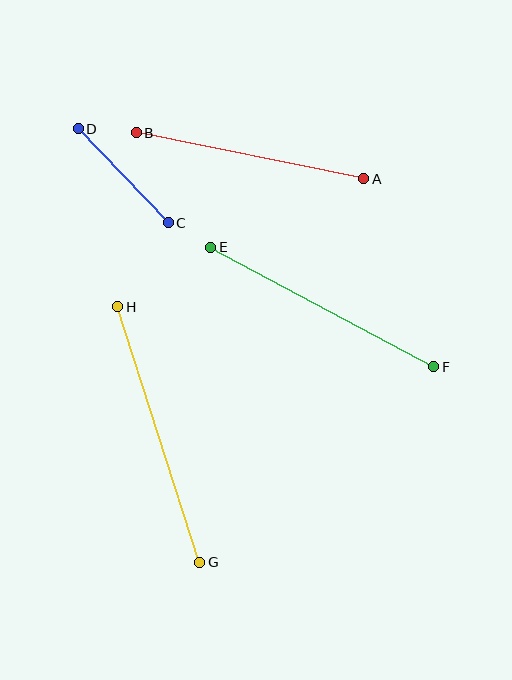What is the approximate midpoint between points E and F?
The midpoint is at approximately (322, 307) pixels.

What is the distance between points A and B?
The distance is approximately 232 pixels.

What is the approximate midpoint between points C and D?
The midpoint is at approximately (123, 176) pixels.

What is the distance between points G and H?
The distance is approximately 268 pixels.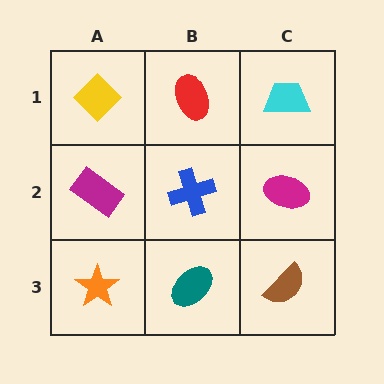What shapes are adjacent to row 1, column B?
A blue cross (row 2, column B), a yellow diamond (row 1, column A), a cyan trapezoid (row 1, column C).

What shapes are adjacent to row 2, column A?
A yellow diamond (row 1, column A), an orange star (row 3, column A), a blue cross (row 2, column B).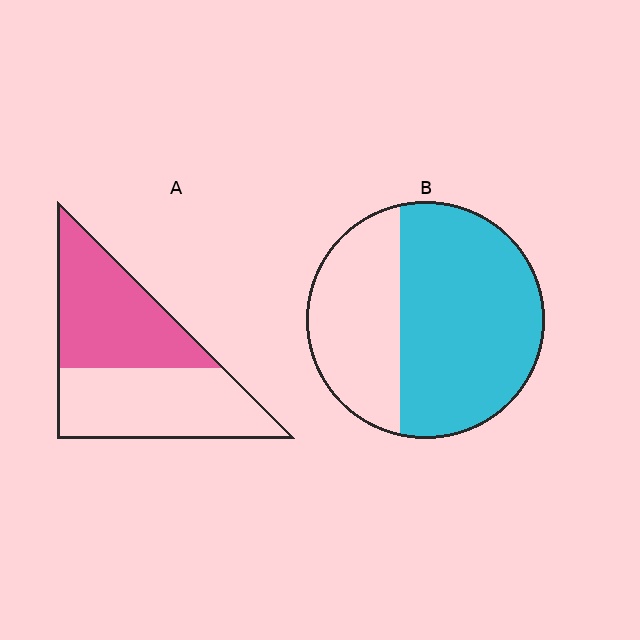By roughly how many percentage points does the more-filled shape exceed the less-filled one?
By roughly 15 percentage points (B over A).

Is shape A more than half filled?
Roughly half.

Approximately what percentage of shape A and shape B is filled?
A is approximately 50% and B is approximately 65%.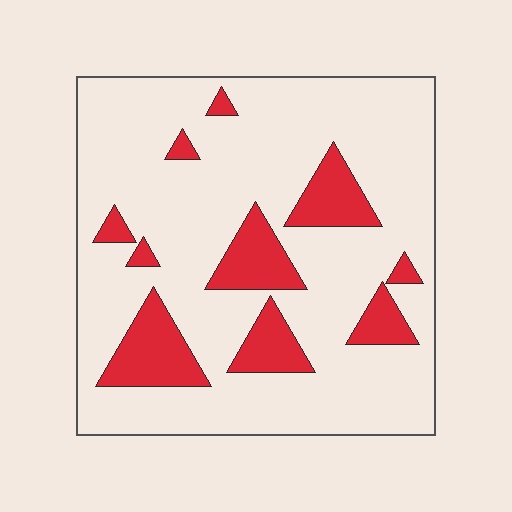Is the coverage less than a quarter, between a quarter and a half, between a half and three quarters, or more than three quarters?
Less than a quarter.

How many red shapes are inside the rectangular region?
10.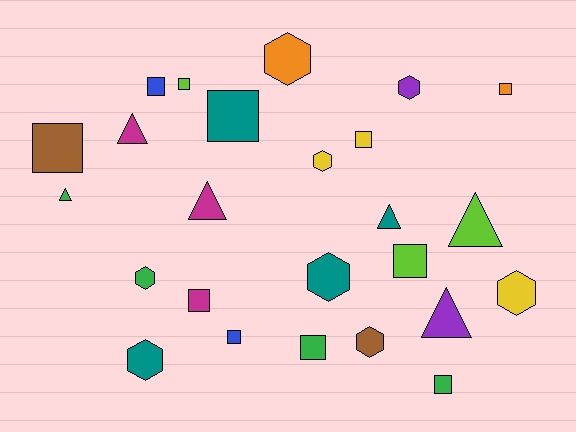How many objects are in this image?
There are 25 objects.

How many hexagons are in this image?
There are 8 hexagons.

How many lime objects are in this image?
There are 3 lime objects.